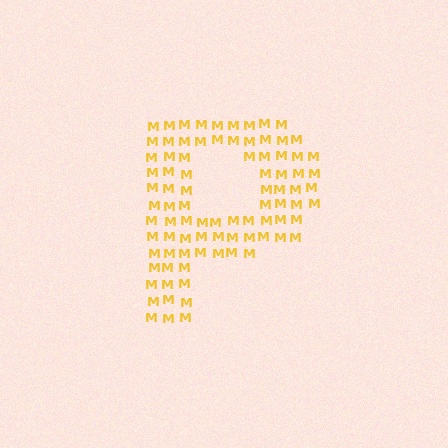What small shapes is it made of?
It is made of small letter M's.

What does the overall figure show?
The overall figure shows the letter P.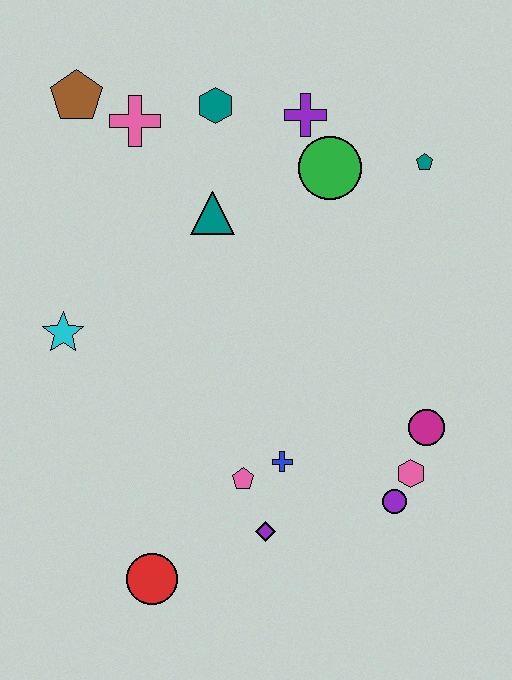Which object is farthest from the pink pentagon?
The brown pentagon is farthest from the pink pentagon.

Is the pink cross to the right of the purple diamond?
No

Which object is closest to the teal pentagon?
The green circle is closest to the teal pentagon.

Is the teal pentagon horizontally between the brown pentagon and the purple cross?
No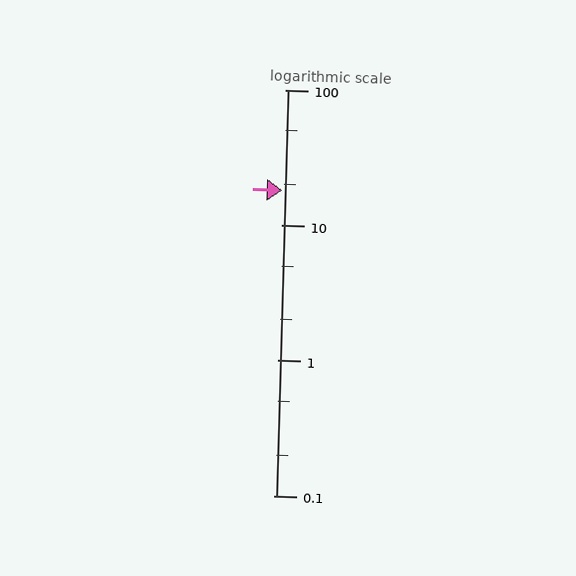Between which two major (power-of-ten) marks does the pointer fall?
The pointer is between 10 and 100.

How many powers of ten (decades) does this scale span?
The scale spans 3 decades, from 0.1 to 100.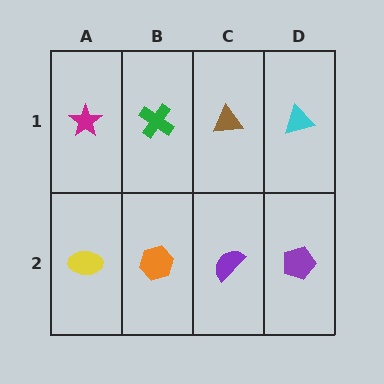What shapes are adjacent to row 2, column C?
A brown triangle (row 1, column C), an orange hexagon (row 2, column B), a purple pentagon (row 2, column D).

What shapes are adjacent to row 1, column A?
A yellow ellipse (row 2, column A), a green cross (row 1, column B).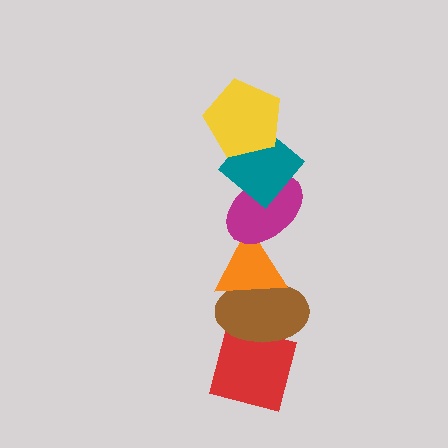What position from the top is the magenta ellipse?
The magenta ellipse is 3rd from the top.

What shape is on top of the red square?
The brown ellipse is on top of the red square.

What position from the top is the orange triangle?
The orange triangle is 4th from the top.